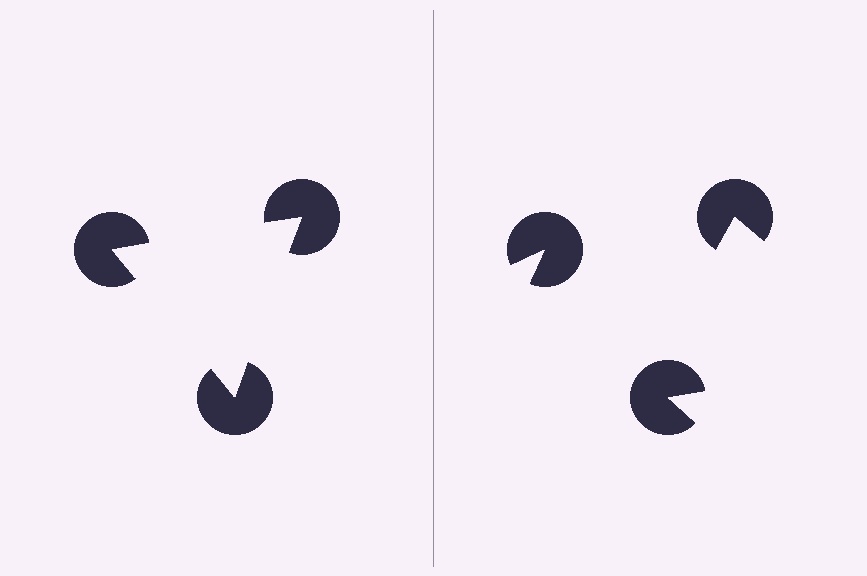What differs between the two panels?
The pac-man discs are positioned identically on both sides; only the wedge orientations differ. On the left they align to a triangle; on the right they are misaligned.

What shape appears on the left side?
An illusory triangle.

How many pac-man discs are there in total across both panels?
6 — 3 on each side.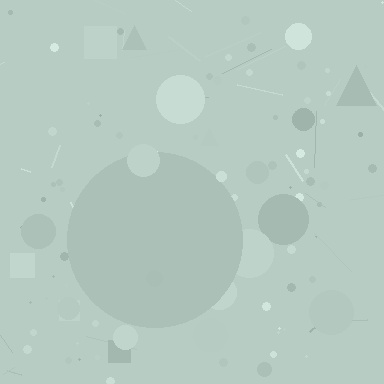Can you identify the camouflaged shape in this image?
The camouflaged shape is a circle.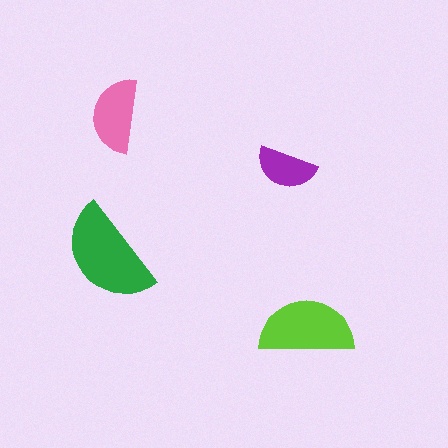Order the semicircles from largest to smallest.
the green one, the lime one, the pink one, the purple one.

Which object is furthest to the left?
The green semicircle is leftmost.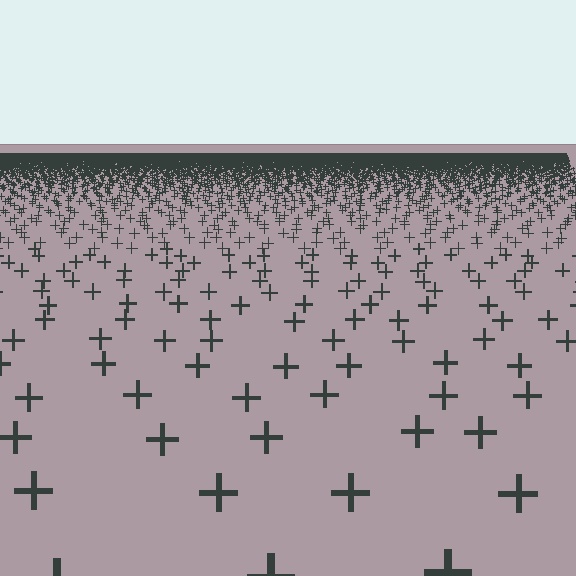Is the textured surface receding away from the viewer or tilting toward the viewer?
The surface is receding away from the viewer. Texture elements get smaller and denser toward the top.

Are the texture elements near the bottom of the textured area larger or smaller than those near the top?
Larger. Near the bottom, elements are closer to the viewer and appear at a bigger on-screen size.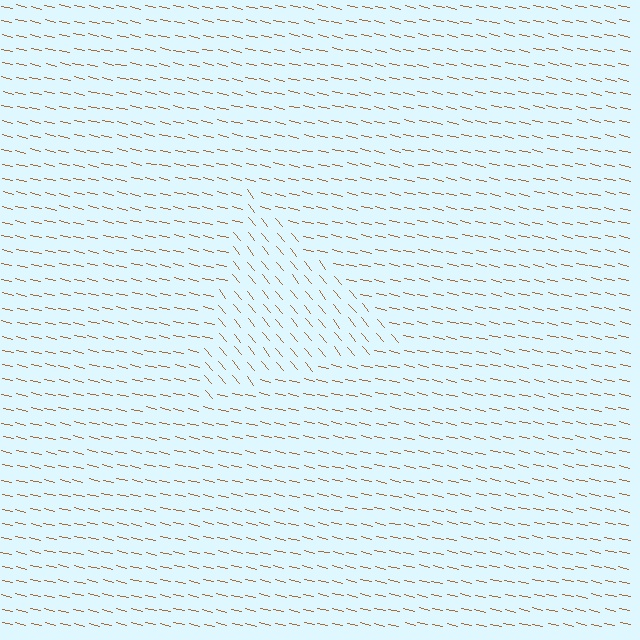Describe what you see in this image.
The image is filled with small brown line segments. A triangle region in the image has lines oriented differently from the surrounding lines, creating a visible texture boundary.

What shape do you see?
I see a triangle.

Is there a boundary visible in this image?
Yes, there is a texture boundary formed by a change in line orientation.